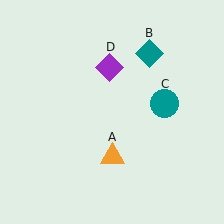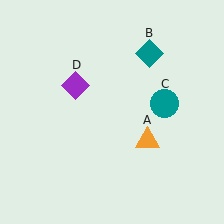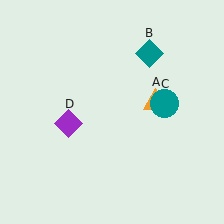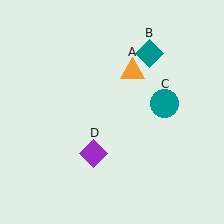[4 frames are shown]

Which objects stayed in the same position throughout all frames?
Teal diamond (object B) and teal circle (object C) remained stationary.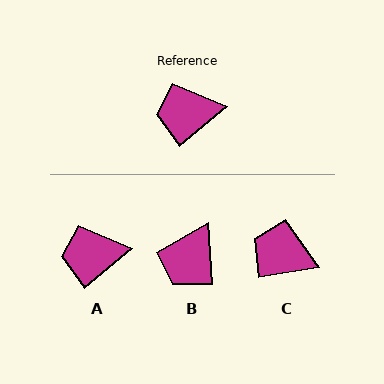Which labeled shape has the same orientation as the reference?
A.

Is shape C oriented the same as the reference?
No, it is off by about 31 degrees.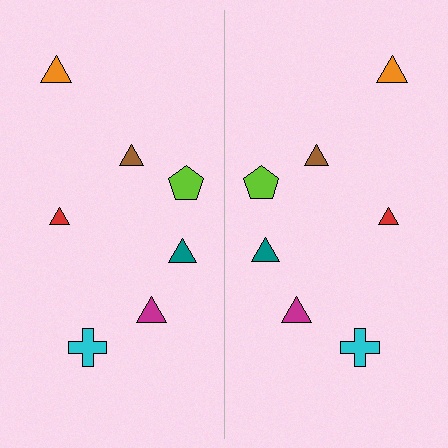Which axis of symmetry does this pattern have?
The pattern has a vertical axis of symmetry running through the center of the image.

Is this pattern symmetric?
Yes, this pattern has bilateral (reflection) symmetry.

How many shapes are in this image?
There are 14 shapes in this image.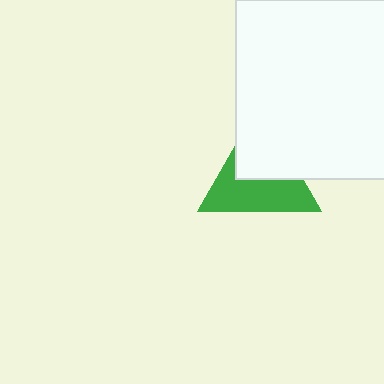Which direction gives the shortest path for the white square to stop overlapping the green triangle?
Moving toward the upper-right gives the shortest separation.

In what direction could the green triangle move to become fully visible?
The green triangle could move toward the lower-left. That would shift it out from behind the white square entirely.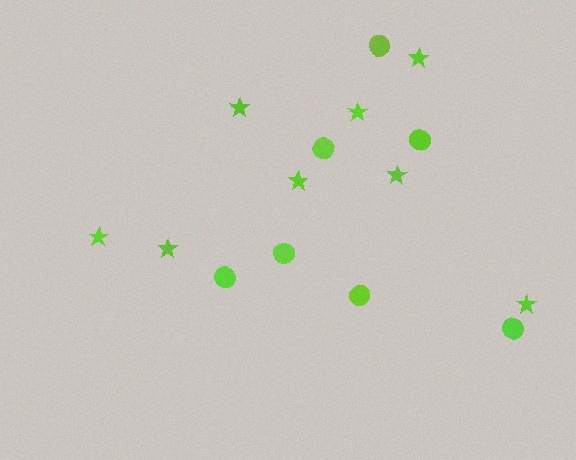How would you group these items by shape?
There are 2 groups: one group of stars (8) and one group of circles (7).